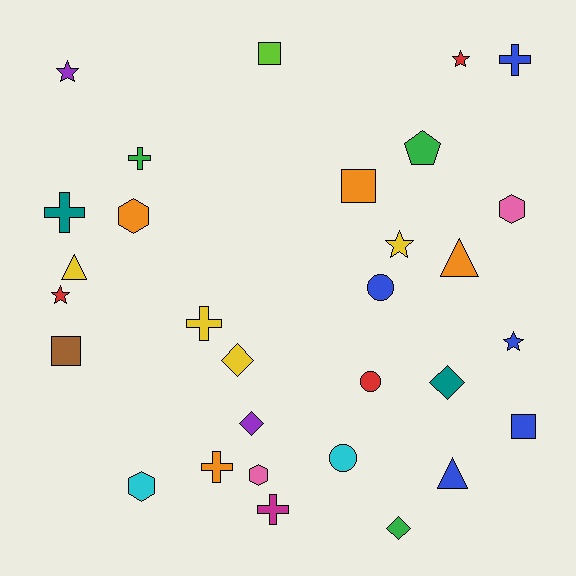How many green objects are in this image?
There are 3 green objects.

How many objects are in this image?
There are 30 objects.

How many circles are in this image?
There are 3 circles.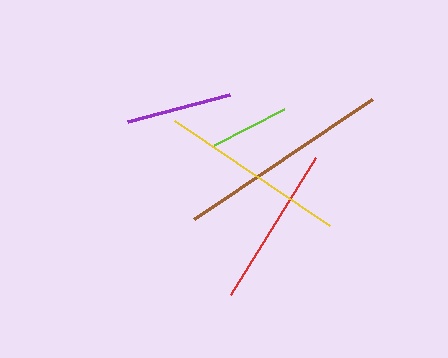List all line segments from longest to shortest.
From longest to shortest: brown, yellow, red, purple, lime.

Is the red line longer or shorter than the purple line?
The red line is longer than the purple line.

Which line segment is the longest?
The brown line is the longest at approximately 215 pixels.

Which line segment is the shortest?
The lime line is the shortest at approximately 79 pixels.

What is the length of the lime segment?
The lime segment is approximately 79 pixels long.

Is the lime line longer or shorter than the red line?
The red line is longer than the lime line.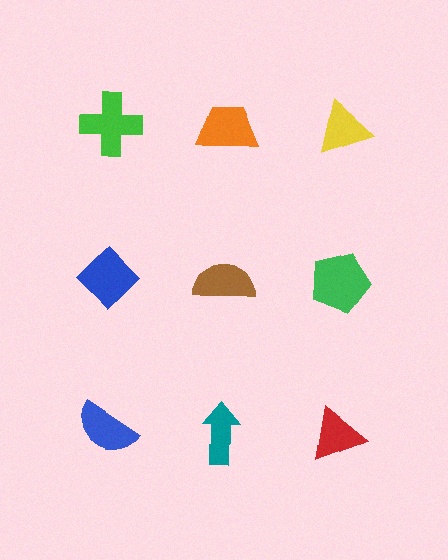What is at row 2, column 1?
A blue diamond.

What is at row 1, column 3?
A yellow triangle.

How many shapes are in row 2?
3 shapes.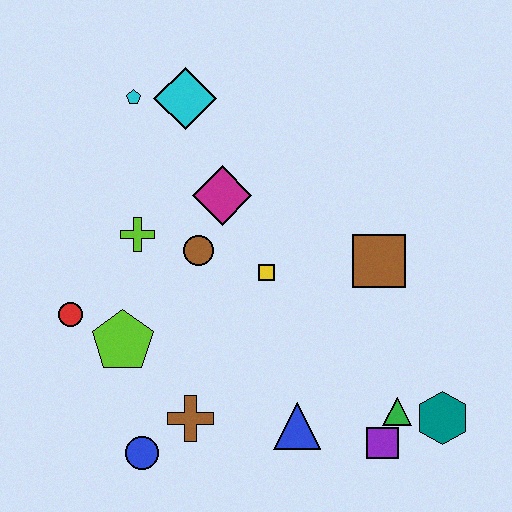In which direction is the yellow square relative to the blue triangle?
The yellow square is above the blue triangle.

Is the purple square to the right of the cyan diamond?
Yes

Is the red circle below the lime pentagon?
No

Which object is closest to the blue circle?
The brown cross is closest to the blue circle.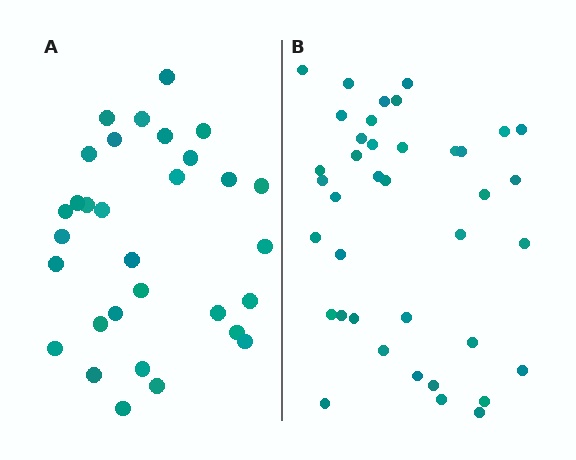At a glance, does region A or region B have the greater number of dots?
Region B (the right region) has more dots.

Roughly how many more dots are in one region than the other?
Region B has roughly 8 or so more dots than region A.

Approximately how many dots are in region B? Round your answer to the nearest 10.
About 40 dots. (The exact count is 39, which rounds to 40.)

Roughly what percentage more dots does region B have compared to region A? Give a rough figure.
About 25% more.